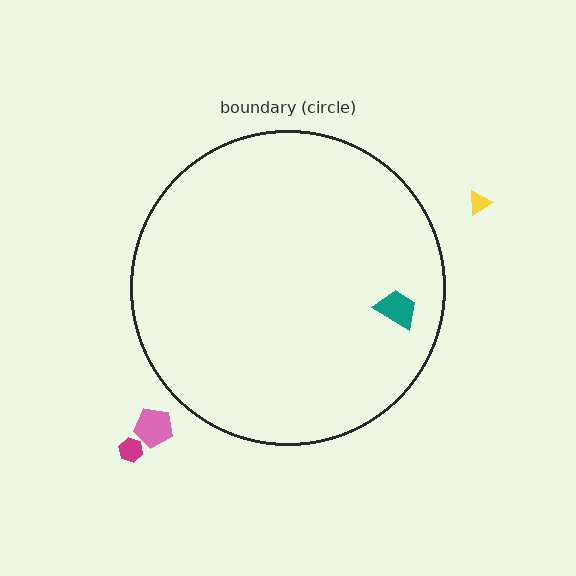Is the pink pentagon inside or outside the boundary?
Outside.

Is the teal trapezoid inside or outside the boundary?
Inside.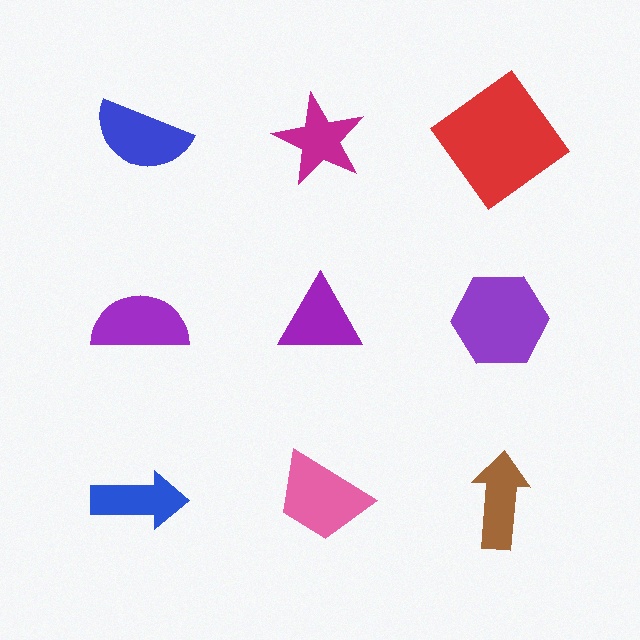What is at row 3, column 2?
A pink trapezoid.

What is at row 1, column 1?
A blue semicircle.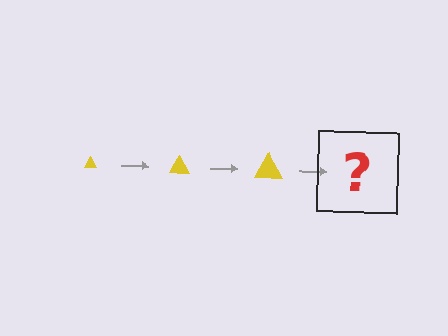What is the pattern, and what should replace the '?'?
The pattern is that the triangle gets progressively larger each step. The '?' should be a yellow triangle, larger than the previous one.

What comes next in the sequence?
The next element should be a yellow triangle, larger than the previous one.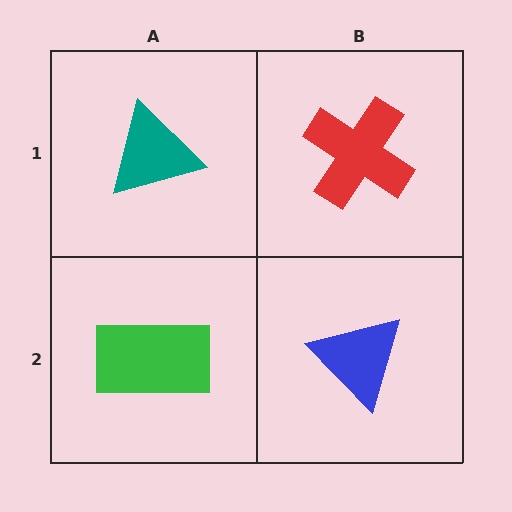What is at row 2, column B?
A blue triangle.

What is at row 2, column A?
A green rectangle.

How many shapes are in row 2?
2 shapes.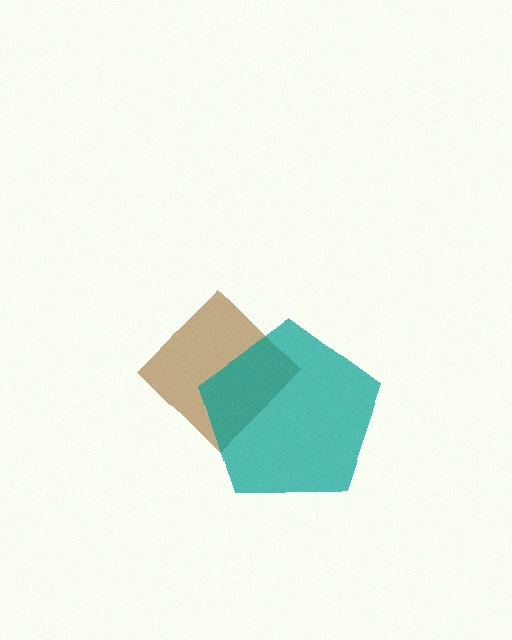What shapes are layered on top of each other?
The layered shapes are: a brown diamond, a teal pentagon.